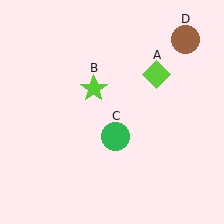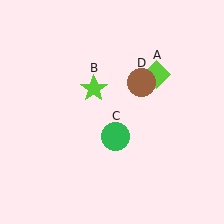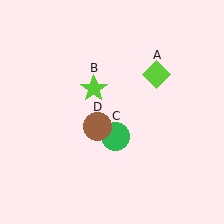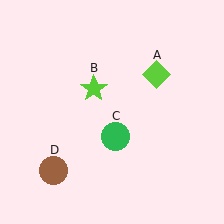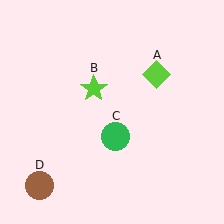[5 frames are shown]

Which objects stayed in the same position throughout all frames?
Lime diamond (object A) and lime star (object B) and green circle (object C) remained stationary.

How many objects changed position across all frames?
1 object changed position: brown circle (object D).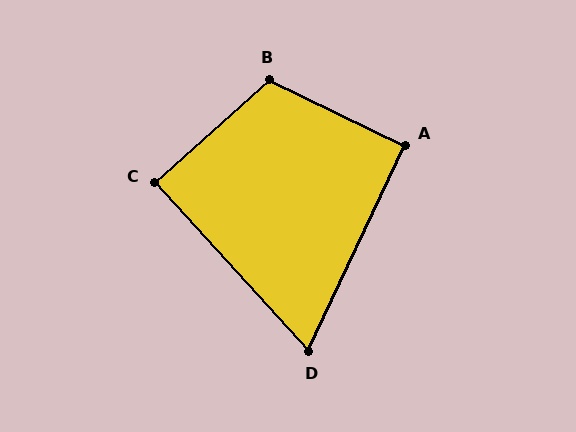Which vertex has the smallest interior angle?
D, at approximately 67 degrees.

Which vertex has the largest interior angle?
B, at approximately 113 degrees.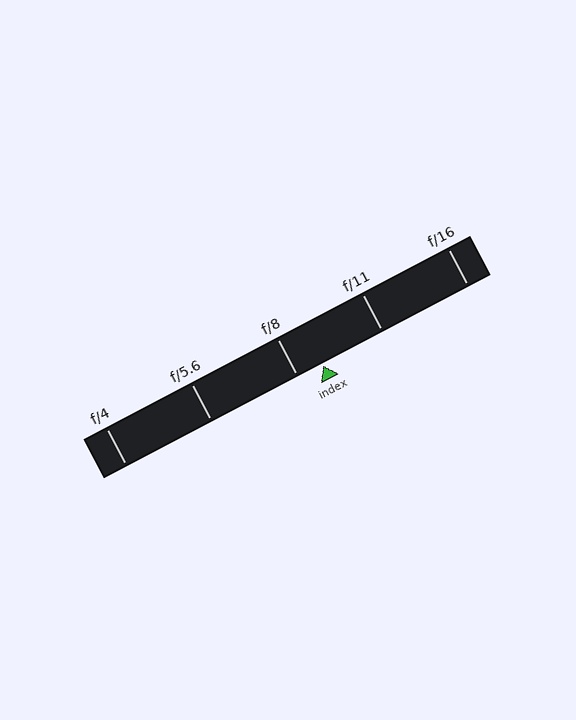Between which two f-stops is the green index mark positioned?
The index mark is between f/8 and f/11.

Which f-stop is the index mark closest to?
The index mark is closest to f/8.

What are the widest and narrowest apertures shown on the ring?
The widest aperture shown is f/4 and the narrowest is f/16.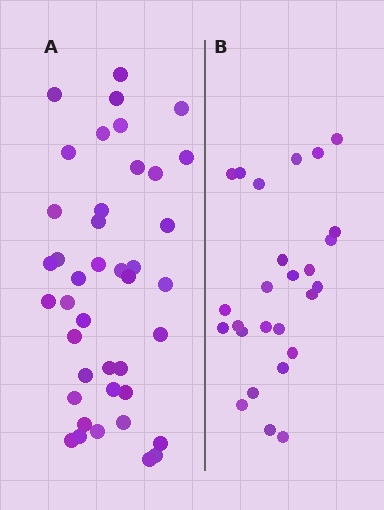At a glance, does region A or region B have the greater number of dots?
Region A (the left region) has more dots.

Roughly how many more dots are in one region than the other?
Region A has approximately 15 more dots than region B.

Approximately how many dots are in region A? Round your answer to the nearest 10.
About 40 dots. (The exact count is 41, which rounds to 40.)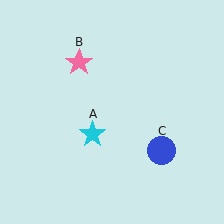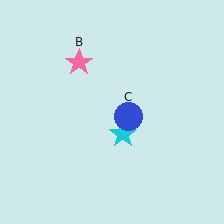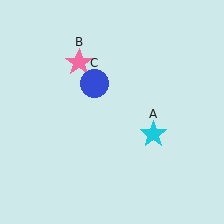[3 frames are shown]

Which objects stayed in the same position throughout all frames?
Pink star (object B) remained stationary.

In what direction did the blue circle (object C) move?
The blue circle (object C) moved up and to the left.